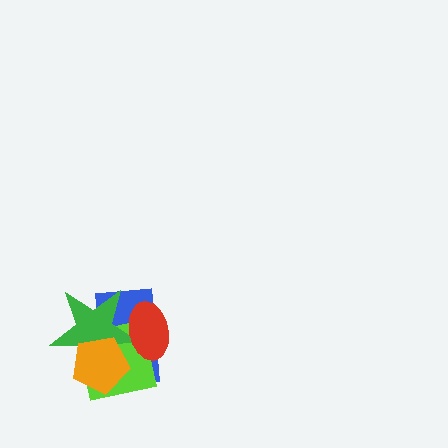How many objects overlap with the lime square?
4 objects overlap with the lime square.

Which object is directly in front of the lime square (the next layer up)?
The green star is directly in front of the lime square.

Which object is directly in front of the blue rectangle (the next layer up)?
The lime square is directly in front of the blue rectangle.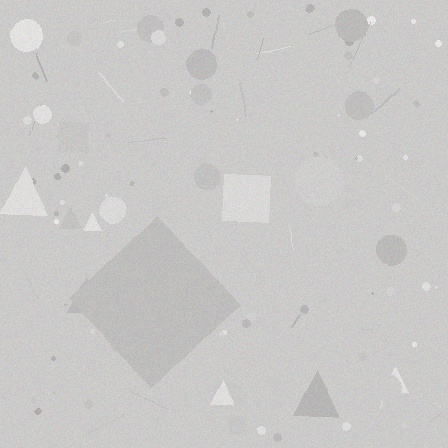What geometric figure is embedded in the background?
A diamond is embedded in the background.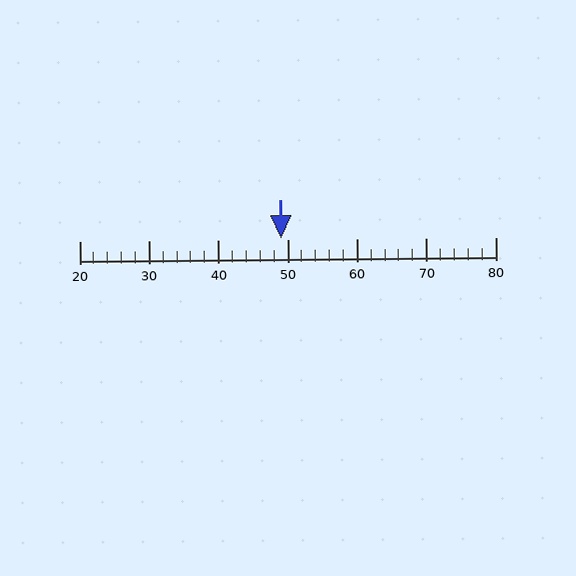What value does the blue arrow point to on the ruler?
The blue arrow points to approximately 49.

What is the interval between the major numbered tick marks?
The major tick marks are spaced 10 units apart.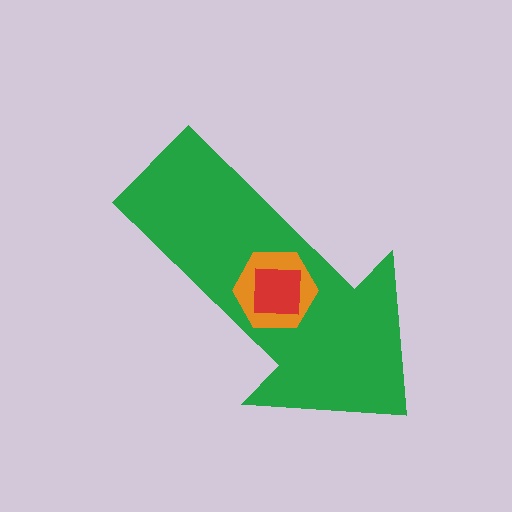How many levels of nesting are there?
3.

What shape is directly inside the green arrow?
The orange hexagon.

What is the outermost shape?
The green arrow.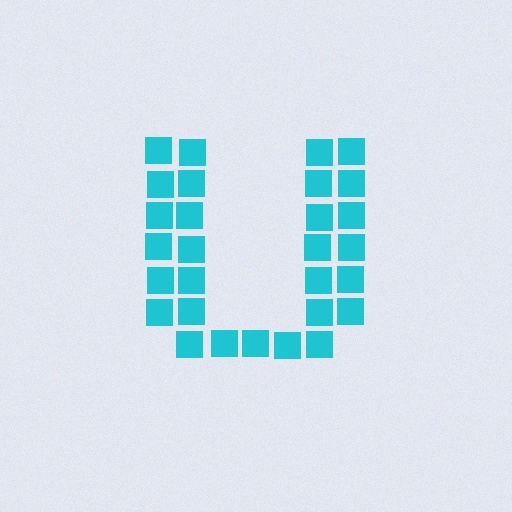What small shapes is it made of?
It is made of small squares.